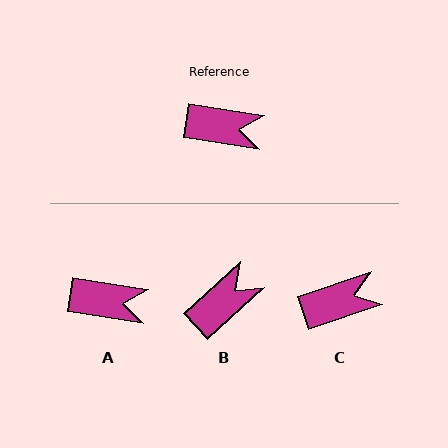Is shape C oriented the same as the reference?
No, it is off by about 28 degrees.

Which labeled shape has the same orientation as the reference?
A.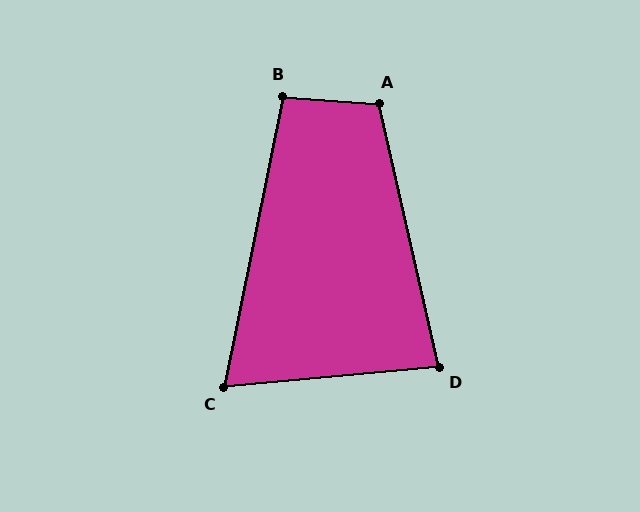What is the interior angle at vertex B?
Approximately 98 degrees (obtuse).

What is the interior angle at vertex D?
Approximately 82 degrees (acute).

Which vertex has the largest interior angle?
A, at approximately 107 degrees.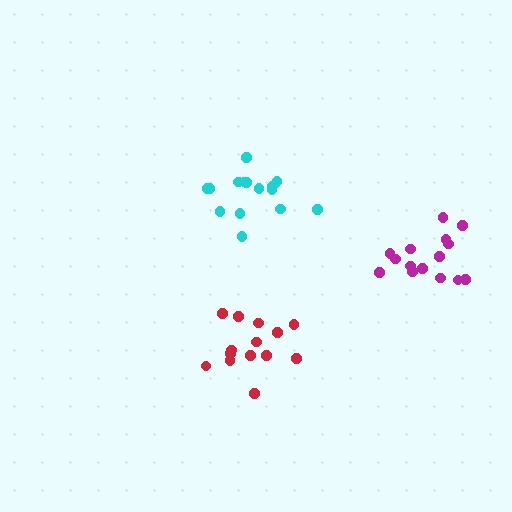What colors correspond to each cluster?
The clusters are colored: cyan, magenta, red.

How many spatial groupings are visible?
There are 3 spatial groupings.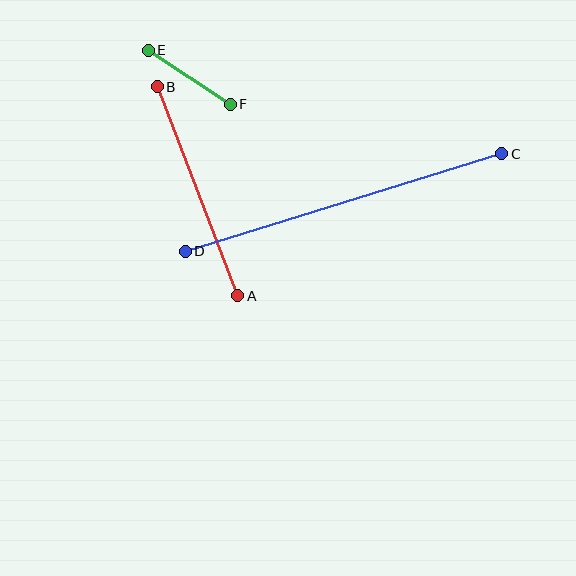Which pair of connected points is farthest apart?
Points C and D are farthest apart.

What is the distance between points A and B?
The distance is approximately 224 pixels.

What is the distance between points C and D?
The distance is approximately 331 pixels.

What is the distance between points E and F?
The distance is approximately 98 pixels.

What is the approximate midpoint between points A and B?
The midpoint is at approximately (197, 191) pixels.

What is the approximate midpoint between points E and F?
The midpoint is at approximately (189, 77) pixels.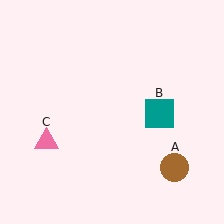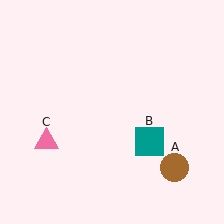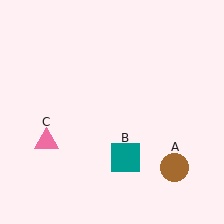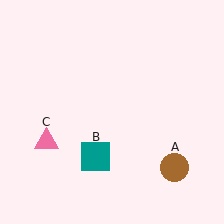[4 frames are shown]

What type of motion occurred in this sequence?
The teal square (object B) rotated clockwise around the center of the scene.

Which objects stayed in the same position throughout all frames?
Brown circle (object A) and pink triangle (object C) remained stationary.